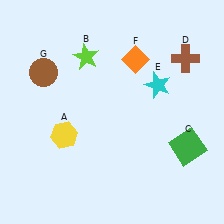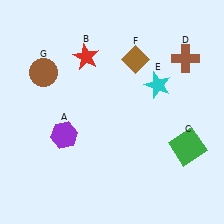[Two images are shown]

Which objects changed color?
A changed from yellow to purple. B changed from lime to red. F changed from orange to brown.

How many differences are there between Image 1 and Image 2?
There are 3 differences between the two images.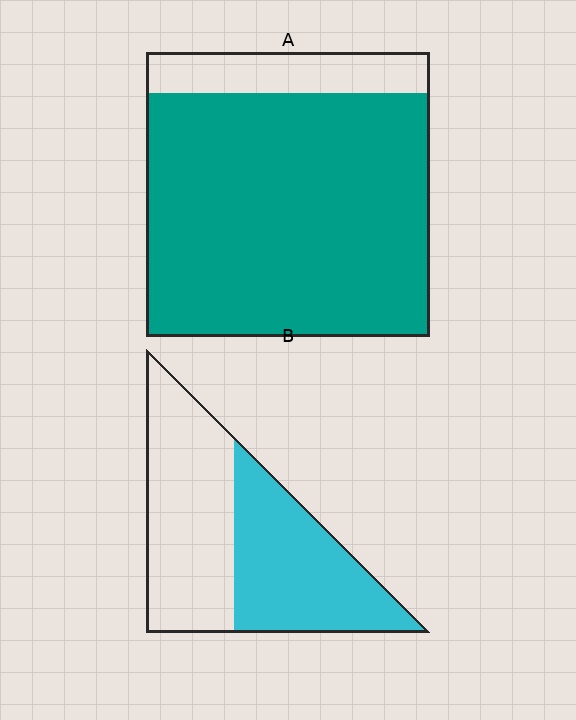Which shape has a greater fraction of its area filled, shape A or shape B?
Shape A.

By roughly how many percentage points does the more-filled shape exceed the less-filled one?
By roughly 40 percentage points (A over B).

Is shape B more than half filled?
Roughly half.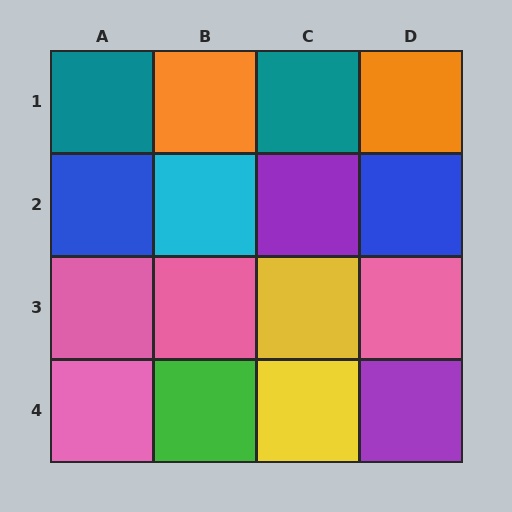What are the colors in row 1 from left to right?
Teal, orange, teal, orange.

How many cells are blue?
2 cells are blue.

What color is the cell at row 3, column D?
Pink.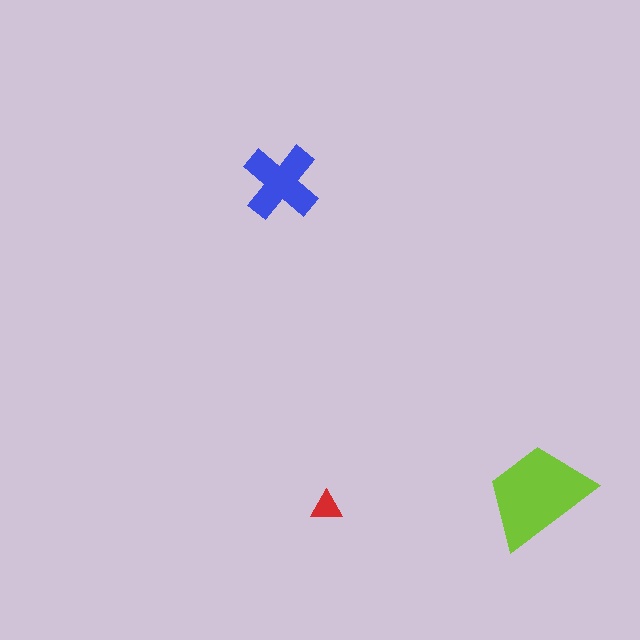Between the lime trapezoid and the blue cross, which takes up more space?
The lime trapezoid.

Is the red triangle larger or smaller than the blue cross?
Smaller.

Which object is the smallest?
The red triangle.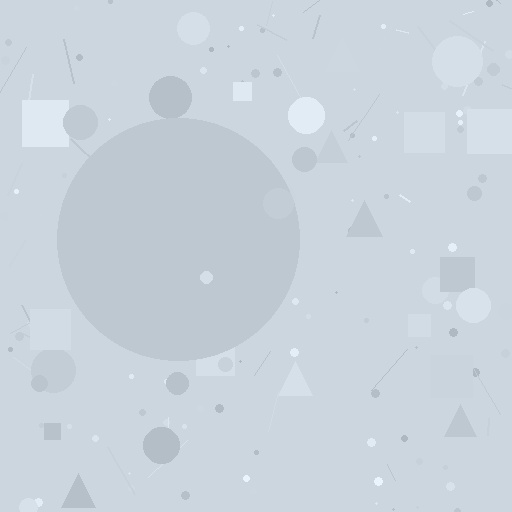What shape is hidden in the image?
A circle is hidden in the image.